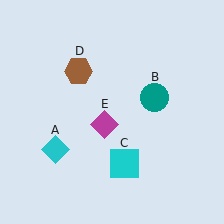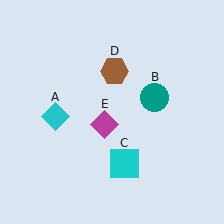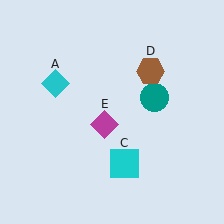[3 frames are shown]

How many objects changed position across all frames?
2 objects changed position: cyan diamond (object A), brown hexagon (object D).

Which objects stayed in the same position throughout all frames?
Teal circle (object B) and cyan square (object C) and magenta diamond (object E) remained stationary.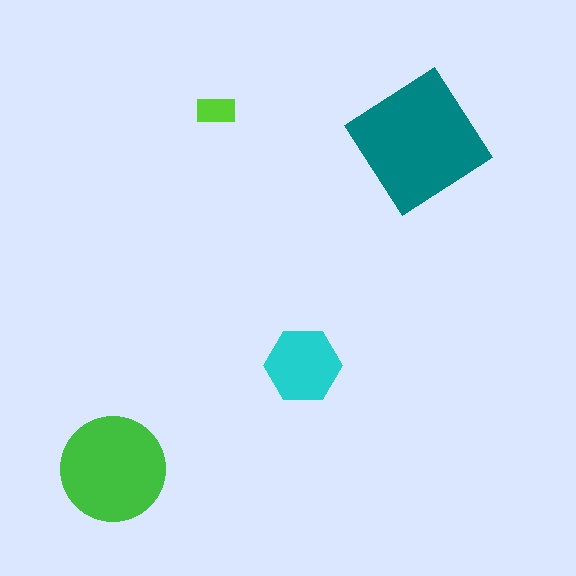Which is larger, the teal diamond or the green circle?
The teal diamond.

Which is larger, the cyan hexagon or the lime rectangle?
The cyan hexagon.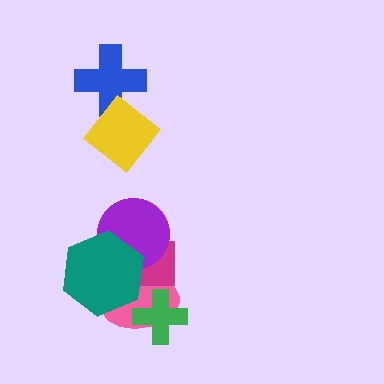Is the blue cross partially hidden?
Yes, it is partially covered by another shape.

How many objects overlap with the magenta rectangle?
4 objects overlap with the magenta rectangle.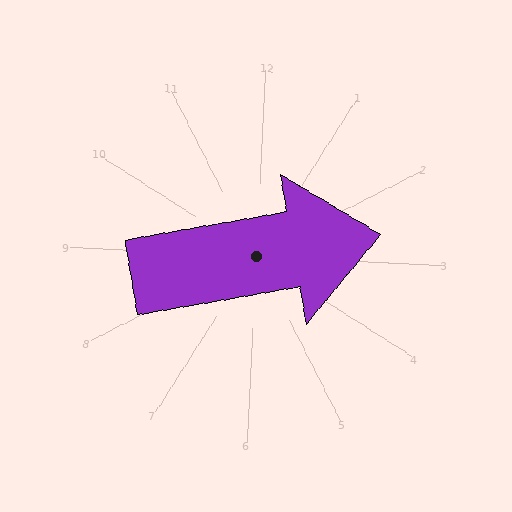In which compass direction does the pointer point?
East.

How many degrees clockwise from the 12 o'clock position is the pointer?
Approximately 77 degrees.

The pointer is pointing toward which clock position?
Roughly 3 o'clock.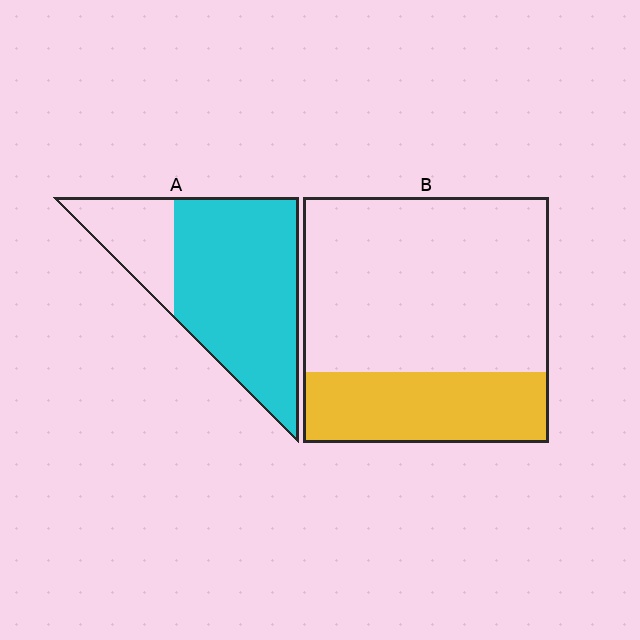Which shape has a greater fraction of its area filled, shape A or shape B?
Shape A.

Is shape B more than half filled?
No.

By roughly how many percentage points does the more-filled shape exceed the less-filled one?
By roughly 45 percentage points (A over B).